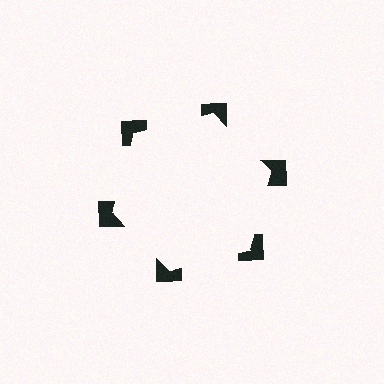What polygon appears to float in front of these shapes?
An illusory hexagon — its edges are inferred from the aligned wedge cuts in the notched squares, not physically drawn.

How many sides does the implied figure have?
6 sides.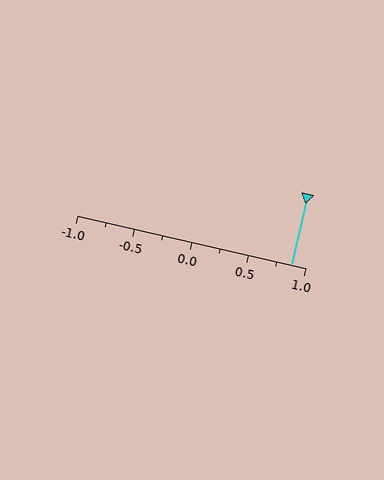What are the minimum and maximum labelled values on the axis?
The axis runs from -1.0 to 1.0.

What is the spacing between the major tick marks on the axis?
The major ticks are spaced 0.5 apart.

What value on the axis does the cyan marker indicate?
The marker indicates approximately 0.88.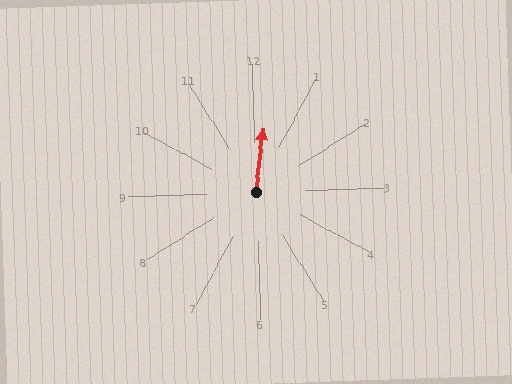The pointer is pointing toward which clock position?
Roughly 12 o'clock.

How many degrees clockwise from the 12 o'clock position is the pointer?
Approximately 8 degrees.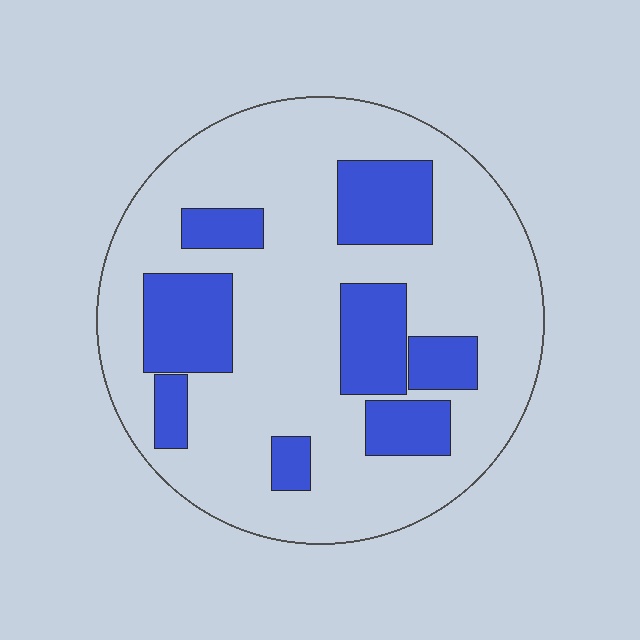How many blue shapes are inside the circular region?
8.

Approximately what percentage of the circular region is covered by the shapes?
Approximately 25%.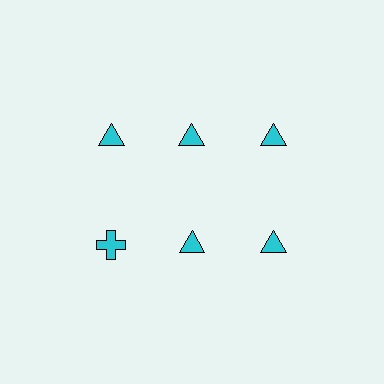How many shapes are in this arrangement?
There are 6 shapes arranged in a grid pattern.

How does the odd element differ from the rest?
It has a different shape: cross instead of triangle.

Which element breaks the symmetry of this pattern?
The cyan cross in the second row, leftmost column breaks the symmetry. All other shapes are cyan triangles.